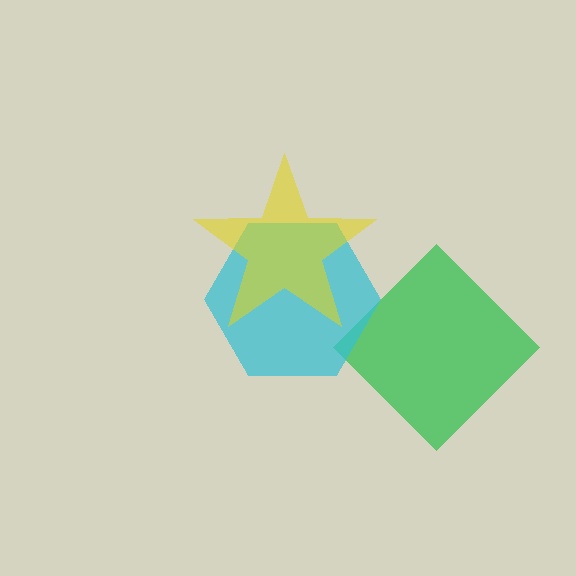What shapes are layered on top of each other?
The layered shapes are: a green diamond, a cyan hexagon, a yellow star.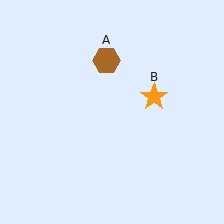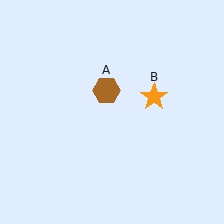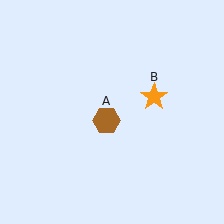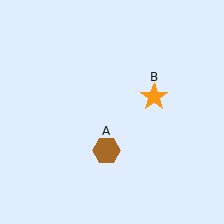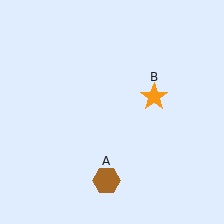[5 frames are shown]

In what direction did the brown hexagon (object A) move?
The brown hexagon (object A) moved down.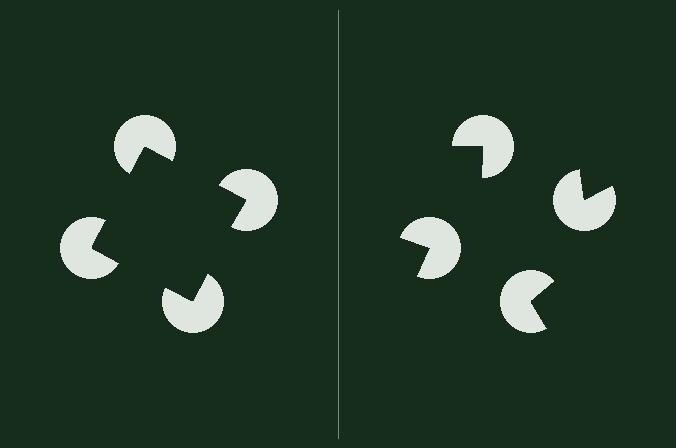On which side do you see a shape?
An illusory square appears on the left side. On the right side the wedge cuts are rotated, so no coherent shape forms.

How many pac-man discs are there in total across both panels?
8 — 4 on each side.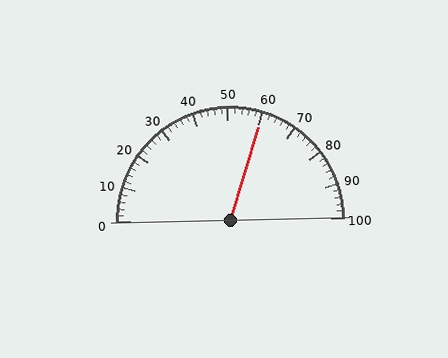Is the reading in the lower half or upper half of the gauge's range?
The reading is in the upper half of the range (0 to 100).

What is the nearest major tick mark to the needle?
The nearest major tick mark is 60.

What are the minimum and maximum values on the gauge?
The gauge ranges from 0 to 100.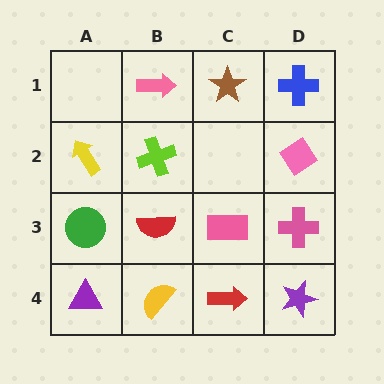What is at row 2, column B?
A lime cross.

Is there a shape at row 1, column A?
No, that cell is empty.